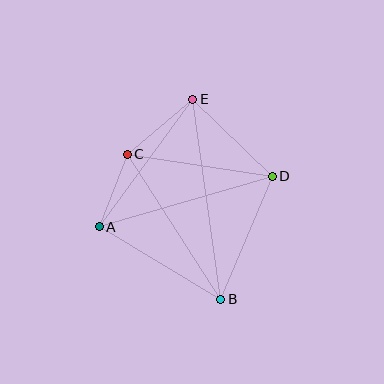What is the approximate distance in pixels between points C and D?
The distance between C and D is approximately 147 pixels.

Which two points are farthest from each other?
Points B and E are farthest from each other.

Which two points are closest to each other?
Points A and C are closest to each other.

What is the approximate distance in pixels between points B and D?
The distance between B and D is approximately 133 pixels.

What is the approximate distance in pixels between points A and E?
The distance between A and E is approximately 158 pixels.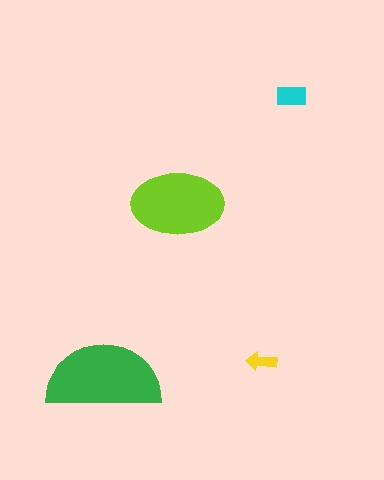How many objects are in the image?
There are 4 objects in the image.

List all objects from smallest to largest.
The yellow arrow, the cyan rectangle, the lime ellipse, the green semicircle.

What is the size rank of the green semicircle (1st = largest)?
1st.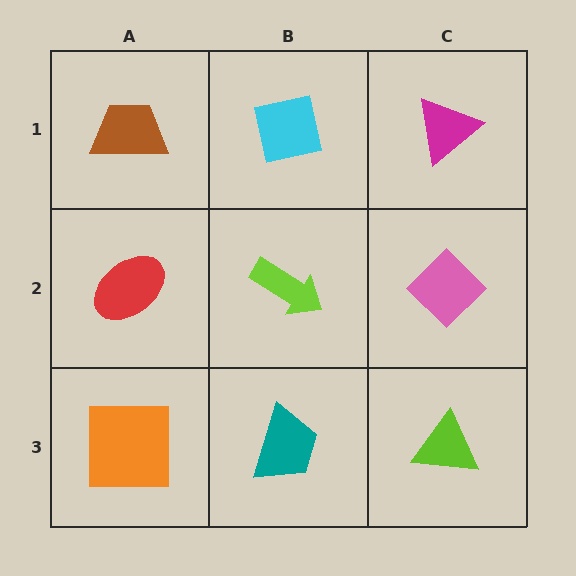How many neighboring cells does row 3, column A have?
2.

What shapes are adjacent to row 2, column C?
A magenta triangle (row 1, column C), a lime triangle (row 3, column C), a lime arrow (row 2, column B).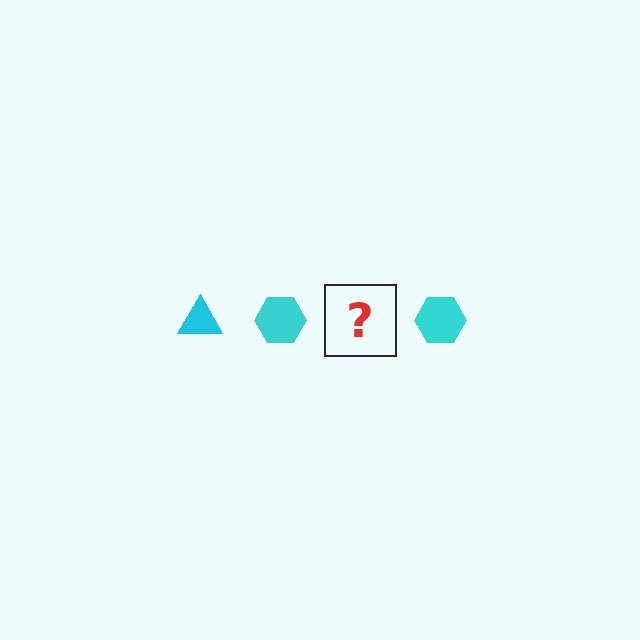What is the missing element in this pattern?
The missing element is a cyan triangle.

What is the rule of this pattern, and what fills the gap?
The rule is that the pattern cycles through triangle, hexagon shapes in cyan. The gap should be filled with a cyan triangle.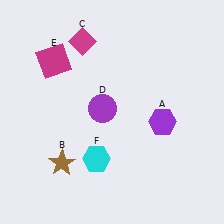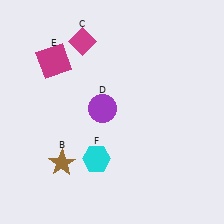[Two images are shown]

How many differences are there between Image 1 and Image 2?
There is 1 difference between the two images.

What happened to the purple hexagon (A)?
The purple hexagon (A) was removed in Image 2. It was in the bottom-right area of Image 1.